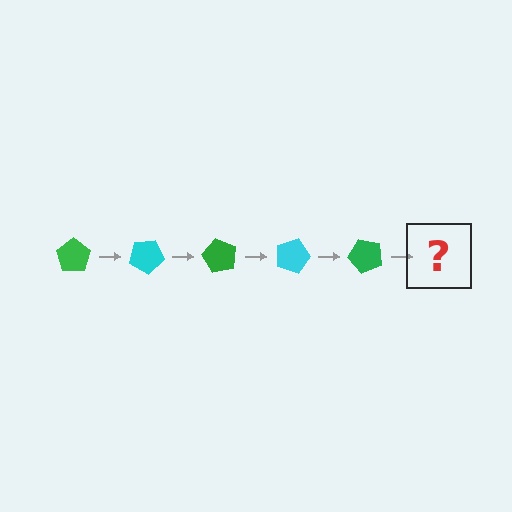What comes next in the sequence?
The next element should be a cyan pentagon, rotated 150 degrees from the start.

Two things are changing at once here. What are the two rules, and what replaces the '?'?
The two rules are that it rotates 30 degrees each step and the color cycles through green and cyan. The '?' should be a cyan pentagon, rotated 150 degrees from the start.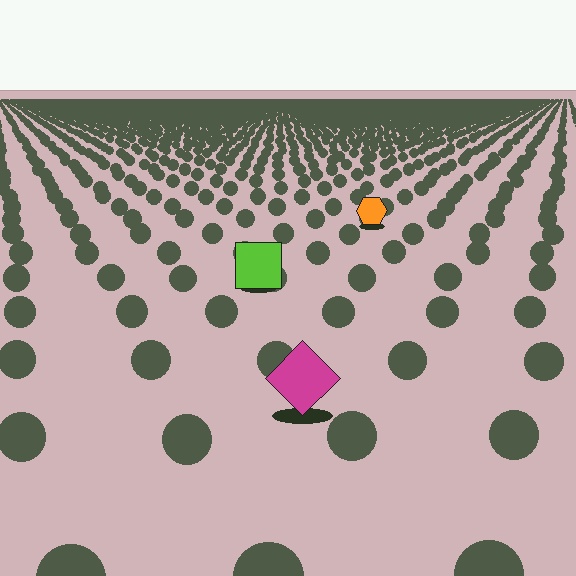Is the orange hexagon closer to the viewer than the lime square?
No. The lime square is closer — you can tell from the texture gradient: the ground texture is coarser near it.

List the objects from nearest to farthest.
From nearest to farthest: the magenta diamond, the lime square, the orange hexagon.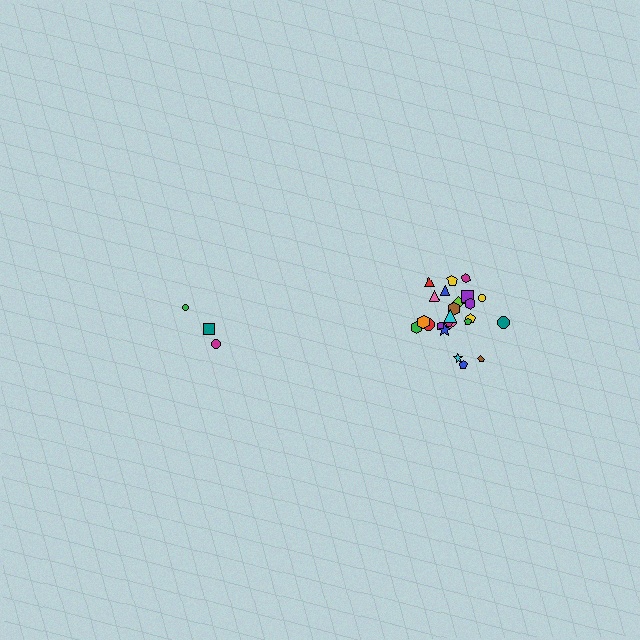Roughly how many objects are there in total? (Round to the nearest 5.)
Roughly 30 objects in total.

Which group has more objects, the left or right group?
The right group.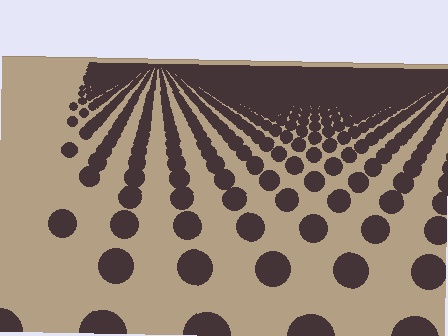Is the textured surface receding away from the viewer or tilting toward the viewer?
The surface is receding away from the viewer. Texture elements get smaller and denser toward the top.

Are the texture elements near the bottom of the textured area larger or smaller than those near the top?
Larger. Near the bottom, elements are closer to the viewer and appear at a bigger on-screen size.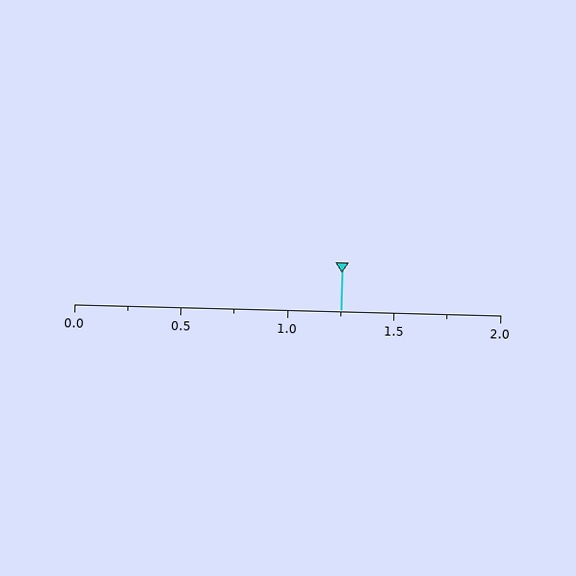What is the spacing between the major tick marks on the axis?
The major ticks are spaced 0.5 apart.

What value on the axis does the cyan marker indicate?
The marker indicates approximately 1.25.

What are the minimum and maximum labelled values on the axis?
The axis runs from 0.0 to 2.0.